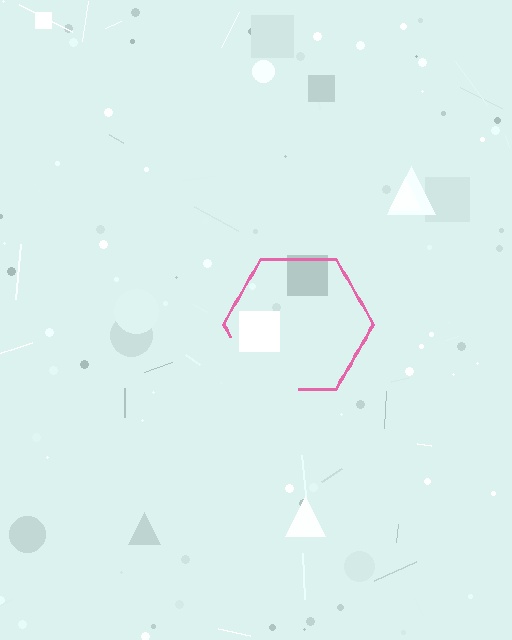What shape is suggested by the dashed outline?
The dashed outline suggests a hexagon.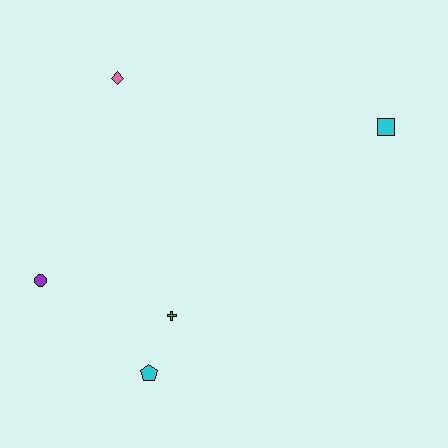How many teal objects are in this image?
There are no teal objects.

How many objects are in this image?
There are 5 objects.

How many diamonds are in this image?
There is 1 diamond.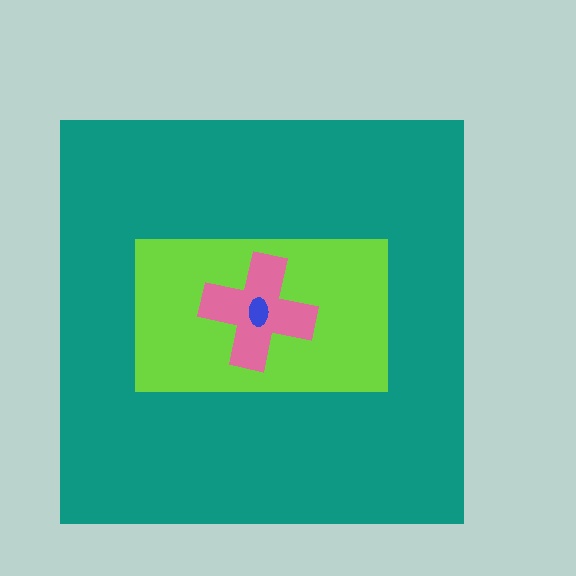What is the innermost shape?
The blue ellipse.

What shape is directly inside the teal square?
The lime rectangle.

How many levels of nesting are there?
4.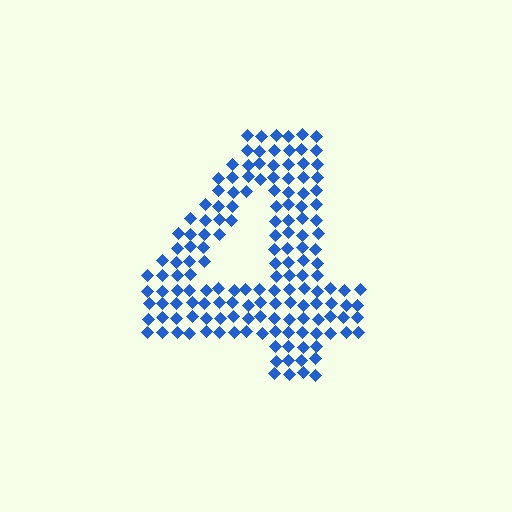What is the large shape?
The large shape is the digit 4.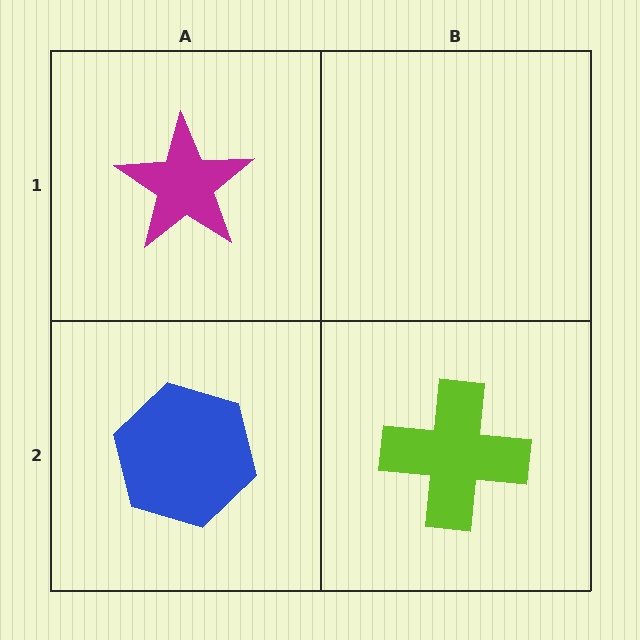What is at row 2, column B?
A lime cross.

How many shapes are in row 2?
2 shapes.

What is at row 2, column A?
A blue hexagon.